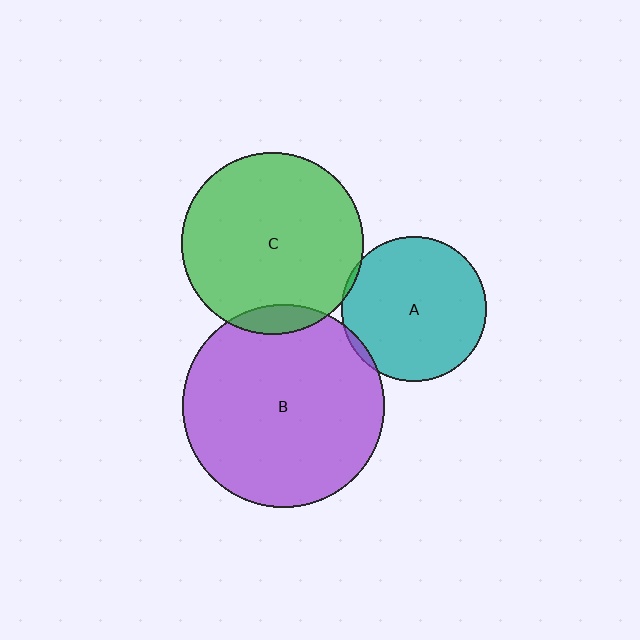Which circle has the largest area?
Circle B (purple).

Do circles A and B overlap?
Yes.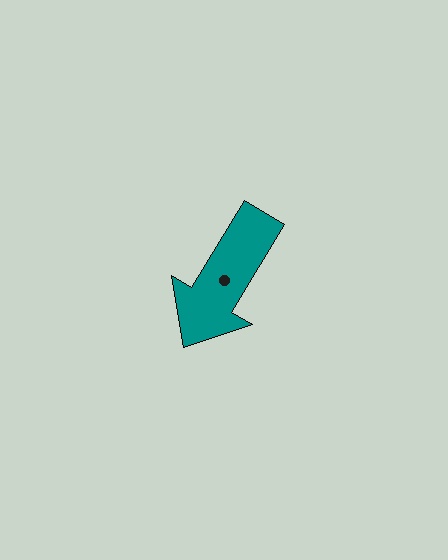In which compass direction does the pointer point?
Southwest.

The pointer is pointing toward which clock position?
Roughly 7 o'clock.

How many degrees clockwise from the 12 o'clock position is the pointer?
Approximately 211 degrees.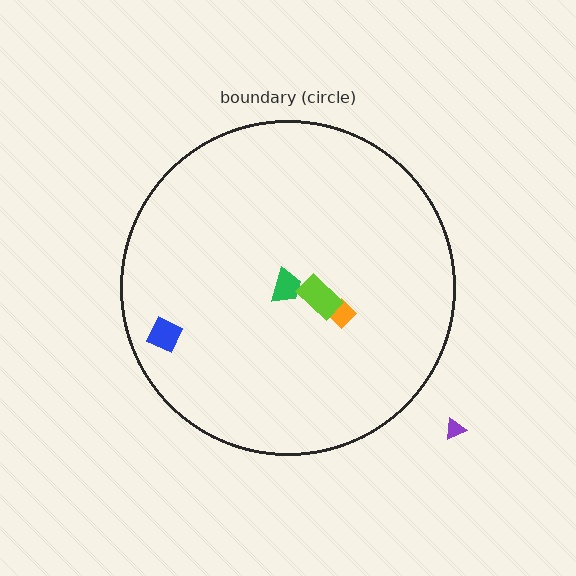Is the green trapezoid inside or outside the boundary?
Inside.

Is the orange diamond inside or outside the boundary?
Inside.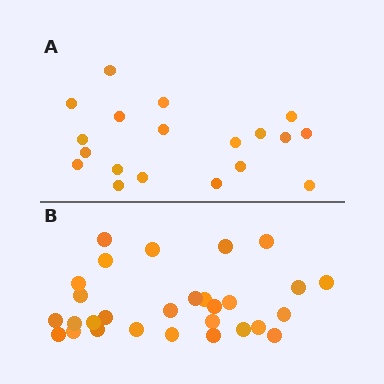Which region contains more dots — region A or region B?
Region B (the bottom region) has more dots.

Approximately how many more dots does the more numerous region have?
Region B has roughly 10 or so more dots than region A.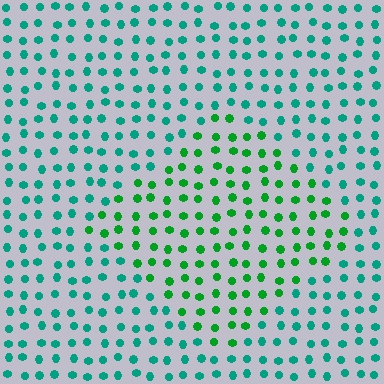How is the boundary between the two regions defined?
The boundary is defined purely by a slight shift in hue (about 36 degrees). Spacing, size, and orientation are identical on both sides.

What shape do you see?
I see a diamond.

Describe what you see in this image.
The image is filled with small teal elements in a uniform arrangement. A diamond-shaped region is visible where the elements are tinted to a slightly different hue, forming a subtle color boundary.